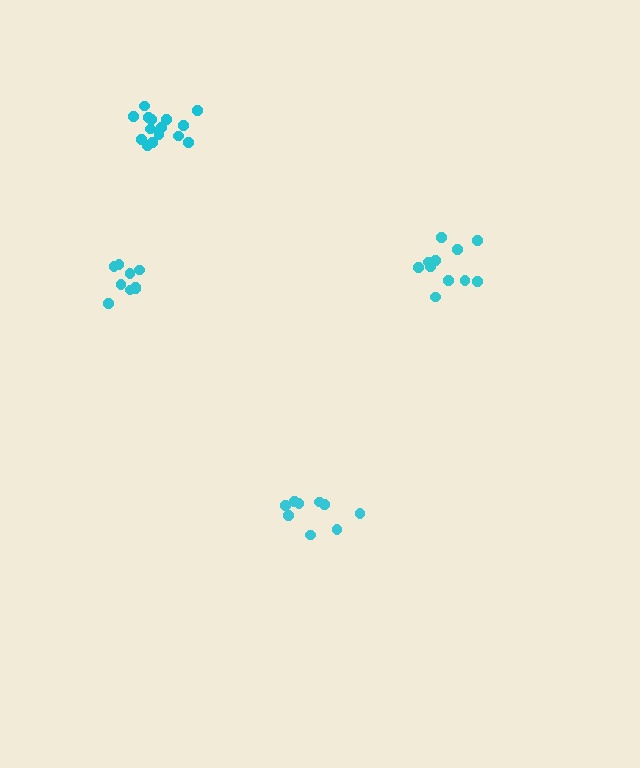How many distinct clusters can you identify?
There are 4 distinct clusters.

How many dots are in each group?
Group 1: 15 dots, Group 2: 9 dots, Group 3: 11 dots, Group 4: 9 dots (44 total).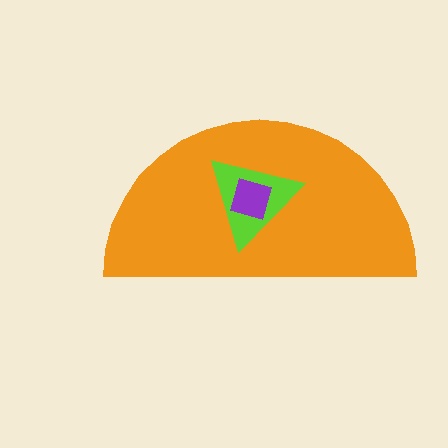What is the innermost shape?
The purple diamond.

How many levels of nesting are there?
3.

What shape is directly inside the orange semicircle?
The lime triangle.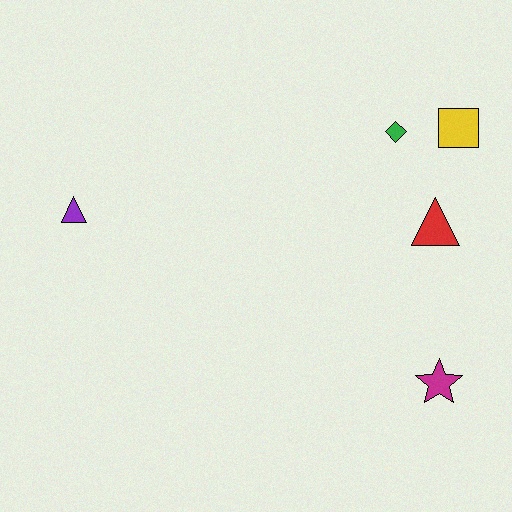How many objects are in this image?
There are 5 objects.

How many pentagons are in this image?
There are no pentagons.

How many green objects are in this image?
There is 1 green object.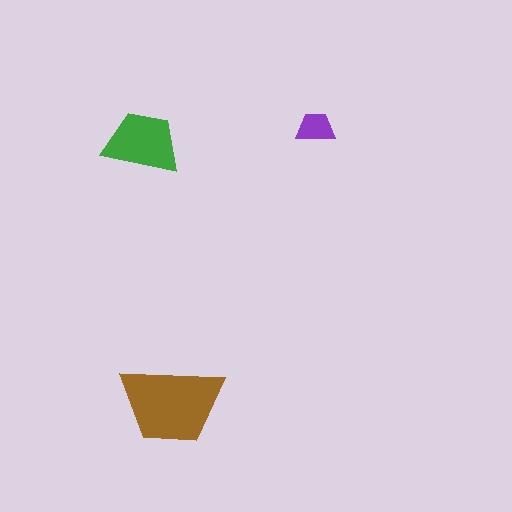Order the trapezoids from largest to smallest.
the brown one, the green one, the purple one.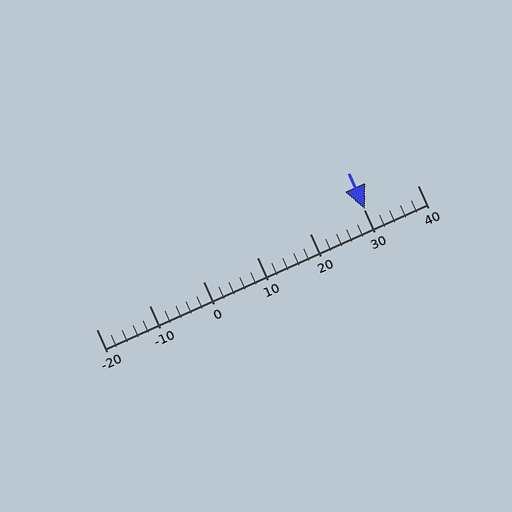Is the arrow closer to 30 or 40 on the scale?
The arrow is closer to 30.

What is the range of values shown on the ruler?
The ruler shows values from -20 to 40.